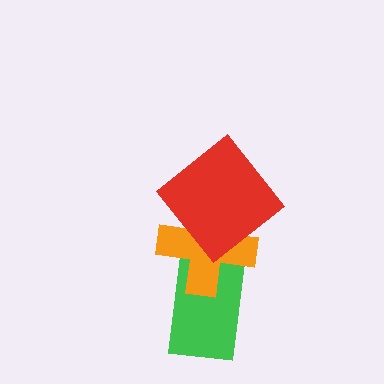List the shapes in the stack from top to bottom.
From top to bottom: the red diamond, the orange cross, the green rectangle.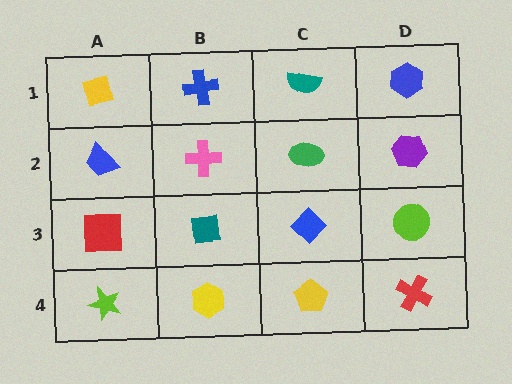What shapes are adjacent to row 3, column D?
A purple hexagon (row 2, column D), a red cross (row 4, column D), a blue diamond (row 3, column C).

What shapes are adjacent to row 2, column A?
A yellow square (row 1, column A), a red square (row 3, column A), a pink cross (row 2, column B).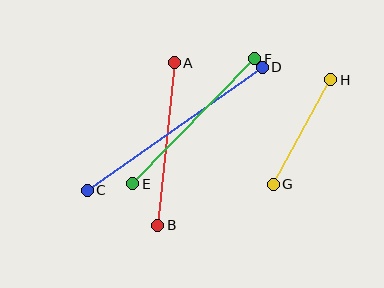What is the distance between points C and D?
The distance is approximately 214 pixels.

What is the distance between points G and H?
The distance is approximately 120 pixels.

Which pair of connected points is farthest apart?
Points C and D are farthest apart.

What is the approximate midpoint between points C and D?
The midpoint is at approximately (175, 129) pixels.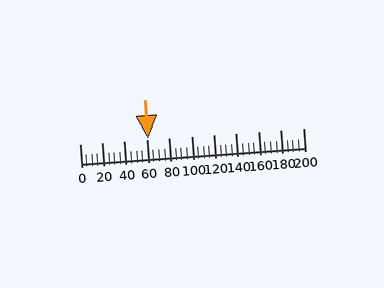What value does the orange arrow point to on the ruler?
The orange arrow points to approximately 61.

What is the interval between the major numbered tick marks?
The major tick marks are spaced 20 units apart.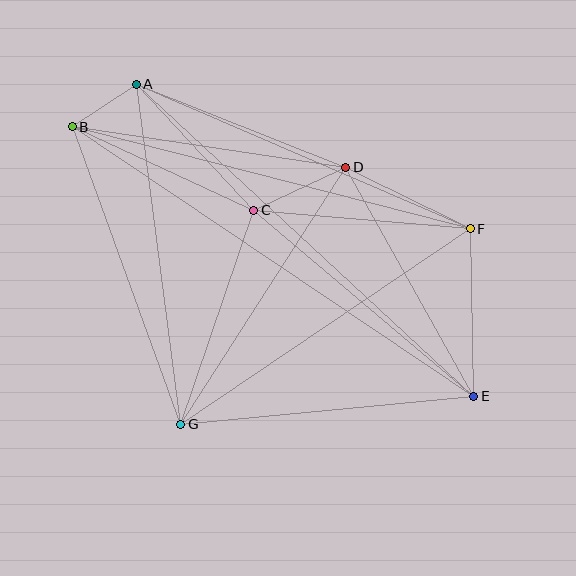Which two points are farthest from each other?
Points B and E are farthest from each other.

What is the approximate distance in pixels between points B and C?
The distance between B and C is approximately 200 pixels.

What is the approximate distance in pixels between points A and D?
The distance between A and D is approximately 225 pixels.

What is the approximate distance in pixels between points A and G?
The distance between A and G is approximately 343 pixels.